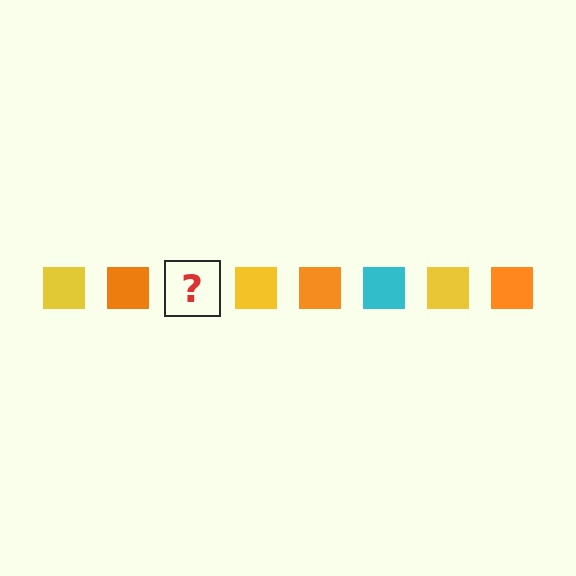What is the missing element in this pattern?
The missing element is a cyan square.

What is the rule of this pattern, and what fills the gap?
The rule is that the pattern cycles through yellow, orange, cyan squares. The gap should be filled with a cyan square.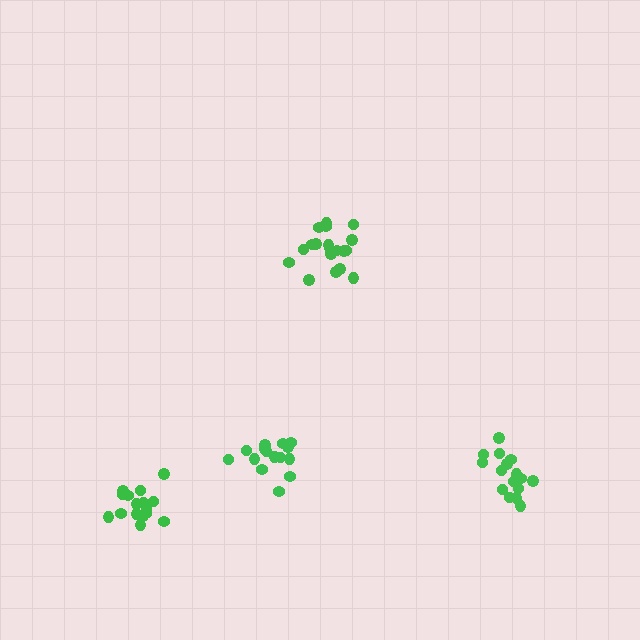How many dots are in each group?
Group 1: 15 dots, Group 2: 16 dots, Group 3: 19 dots, Group 4: 16 dots (66 total).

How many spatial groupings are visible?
There are 4 spatial groupings.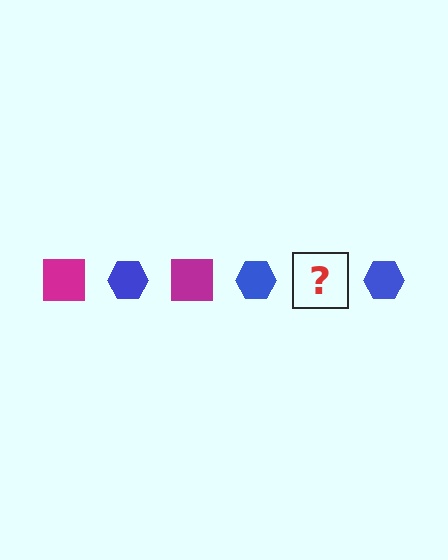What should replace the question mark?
The question mark should be replaced with a magenta square.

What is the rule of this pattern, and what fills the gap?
The rule is that the pattern alternates between magenta square and blue hexagon. The gap should be filled with a magenta square.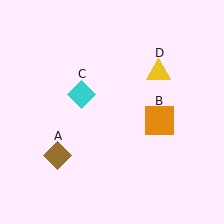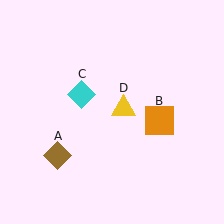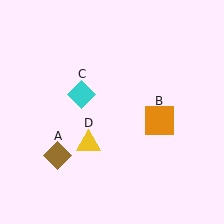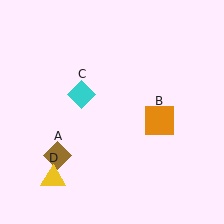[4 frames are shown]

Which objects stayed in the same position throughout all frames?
Brown diamond (object A) and orange square (object B) and cyan diamond (object C) remained stationary.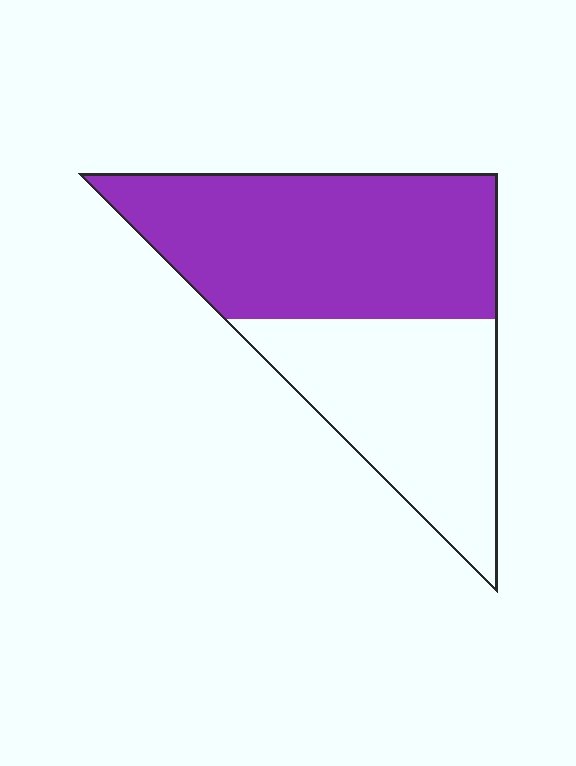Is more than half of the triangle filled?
Yes.